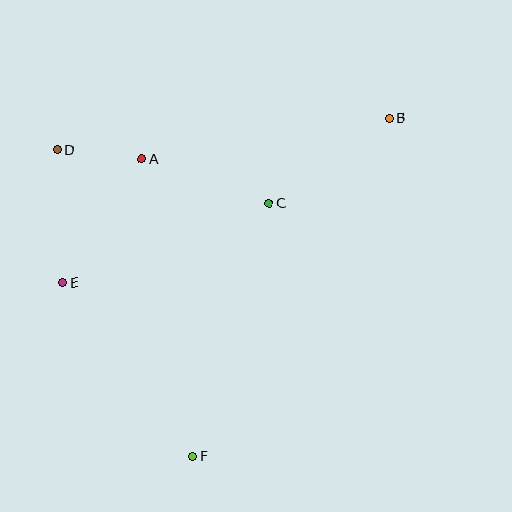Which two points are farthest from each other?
Points B and F are farthest from each other.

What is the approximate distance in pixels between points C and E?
The distance between C and E is approximately 222 pixels.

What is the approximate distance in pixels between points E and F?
The distance between E and F is approximately 217 pixels.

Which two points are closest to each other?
Points A and D are closest to each other.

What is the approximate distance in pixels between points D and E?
The distance between D and E is approximately 133 pixels.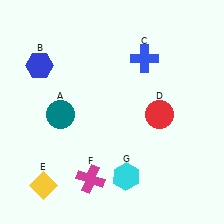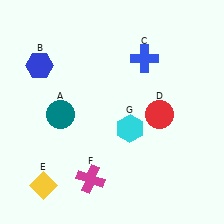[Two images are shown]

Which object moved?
The cyan hexagon (G) moved up.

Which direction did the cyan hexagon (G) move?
The cyan hexagon (G) moved up.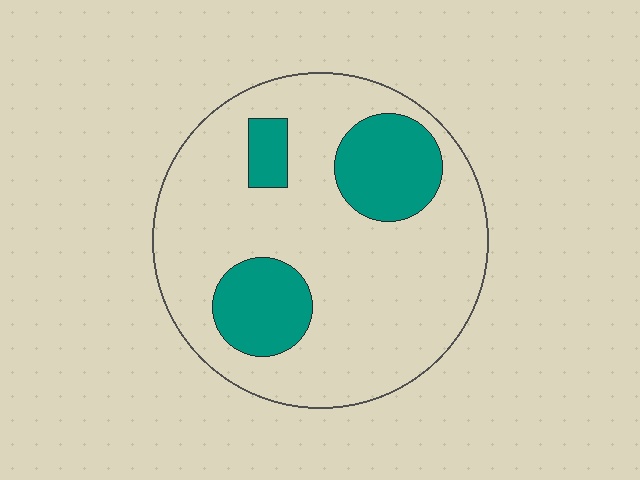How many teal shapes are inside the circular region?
3.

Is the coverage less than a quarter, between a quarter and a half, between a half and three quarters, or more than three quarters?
Less than a quarter.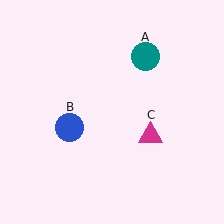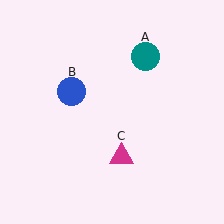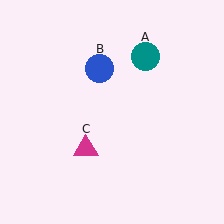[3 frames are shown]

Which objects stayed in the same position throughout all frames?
Teal circle (object A) remained stationary.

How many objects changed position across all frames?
2 objects changed position: blue circle (object B), magenta triangle (object C).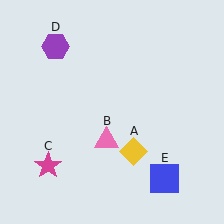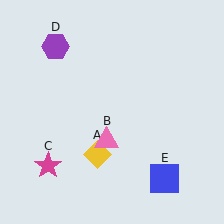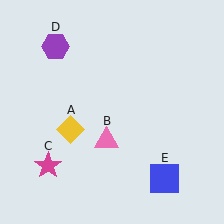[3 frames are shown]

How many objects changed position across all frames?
1 object changed position: yellow diamond (object A).